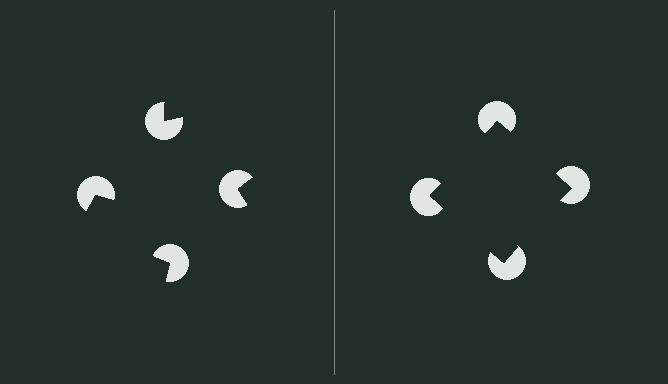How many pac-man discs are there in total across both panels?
8 — 4 on each side.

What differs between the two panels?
The pac-man discs are positioned identically on both sides; only the wedge orientations differ. On the right they align to a square; on the left they are misaligned.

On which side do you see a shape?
An illusory square appears on the right side. On the left side the wedge cuts are rotated, so no coherent shape forms.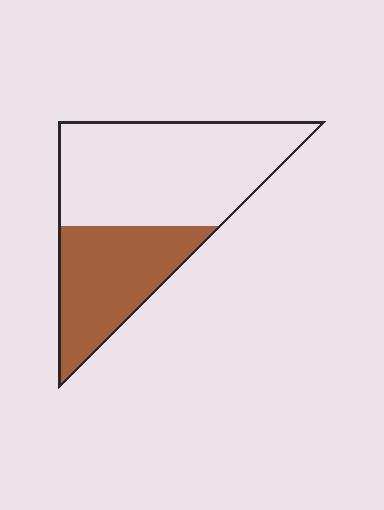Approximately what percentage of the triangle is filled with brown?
Approximately 35%.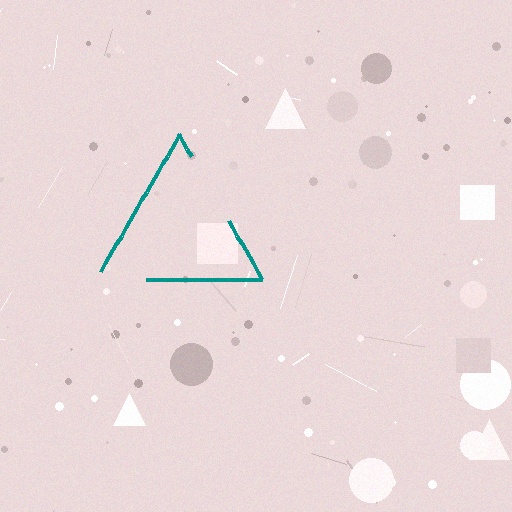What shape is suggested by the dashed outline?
The dashed outline suggests a triangle.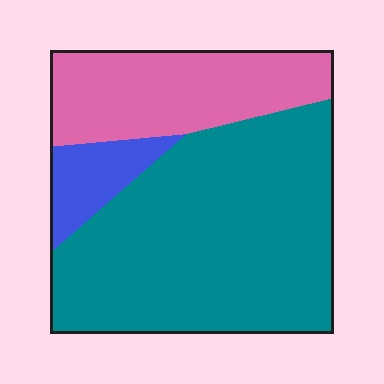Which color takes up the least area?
Blue, at roughly 10%.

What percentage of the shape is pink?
Pink takes up about one quarter (1/4) of the shape.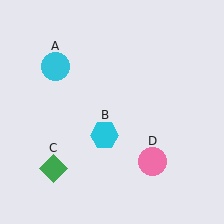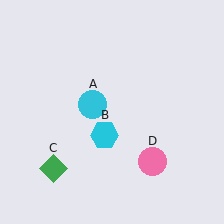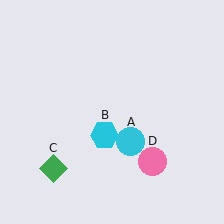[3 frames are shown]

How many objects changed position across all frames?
1 object changed position: cyan circle (object A).